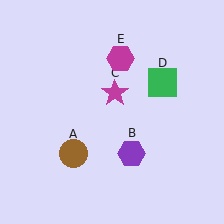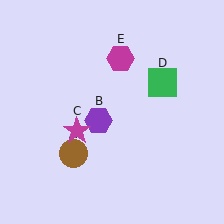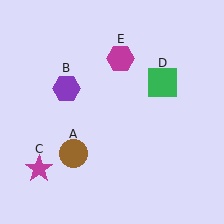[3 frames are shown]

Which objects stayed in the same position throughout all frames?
Brown circle (object A) and green square (object D) and magenta hexagon (object E) remained stationary.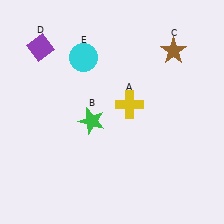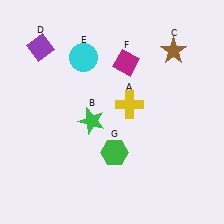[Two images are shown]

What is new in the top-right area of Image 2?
A magenta diamond (F) was added in the top-right area of Image 2.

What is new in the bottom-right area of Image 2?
A green hexagon (G) was added in the bottom-right area of Image 2.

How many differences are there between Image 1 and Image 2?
There are 2 differences between the two images.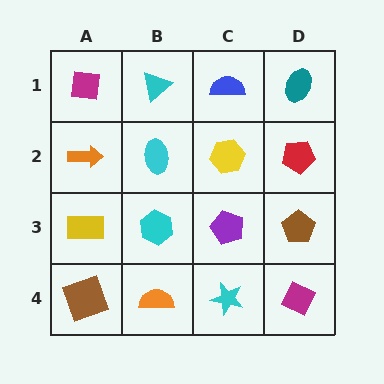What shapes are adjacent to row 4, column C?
A purple pentagon (row 3, column C), an orange semicircle (row 4, column B), a magenta diamond (row 4, column D).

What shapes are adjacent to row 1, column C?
A yellow hexagon (row 2, column C), a cyan triangle (row 1, column B), a teal ellipse (row 1, column D).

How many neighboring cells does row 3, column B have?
4.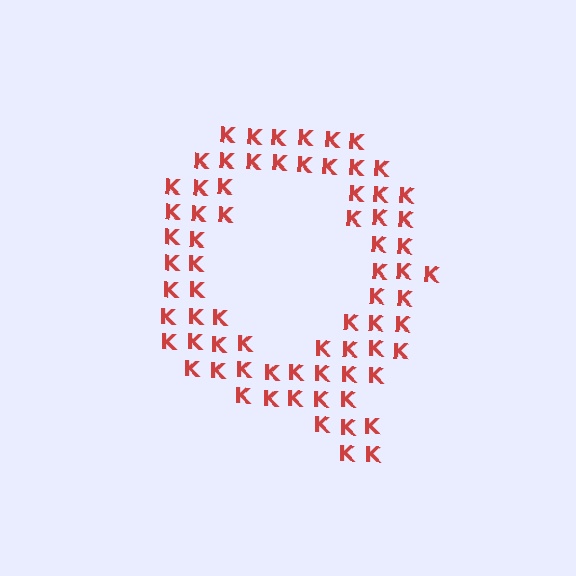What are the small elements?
The small elements are letter K's.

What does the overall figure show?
The overall figure shows the letter Q.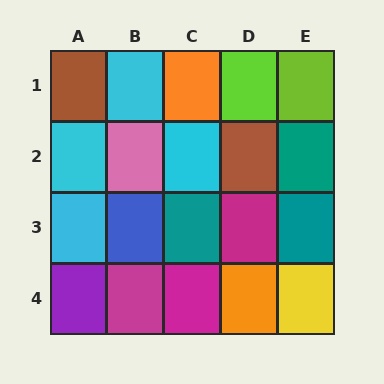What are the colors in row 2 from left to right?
Cyan, pink, cyan, brown, teal.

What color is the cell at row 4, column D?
Orange.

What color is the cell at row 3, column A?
Cyan.